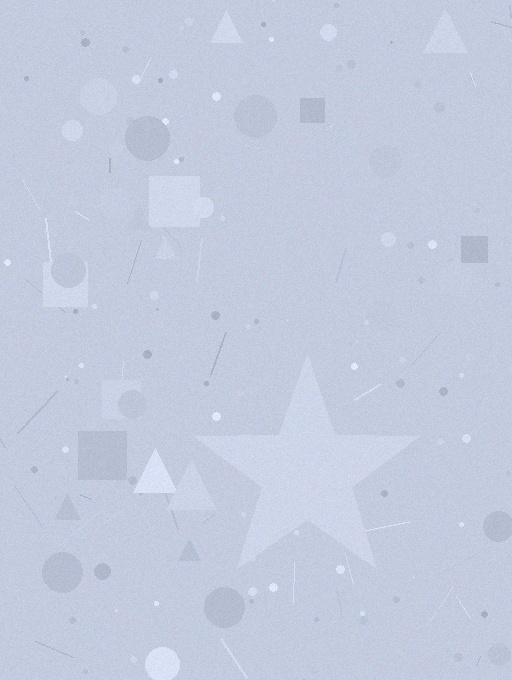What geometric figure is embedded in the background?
A star is embedded in the background.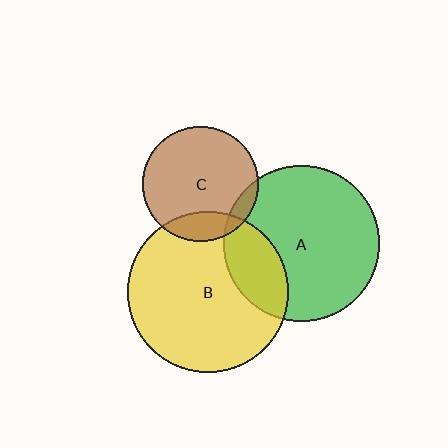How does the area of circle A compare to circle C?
Approximately 1.8 times.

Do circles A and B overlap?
Yes.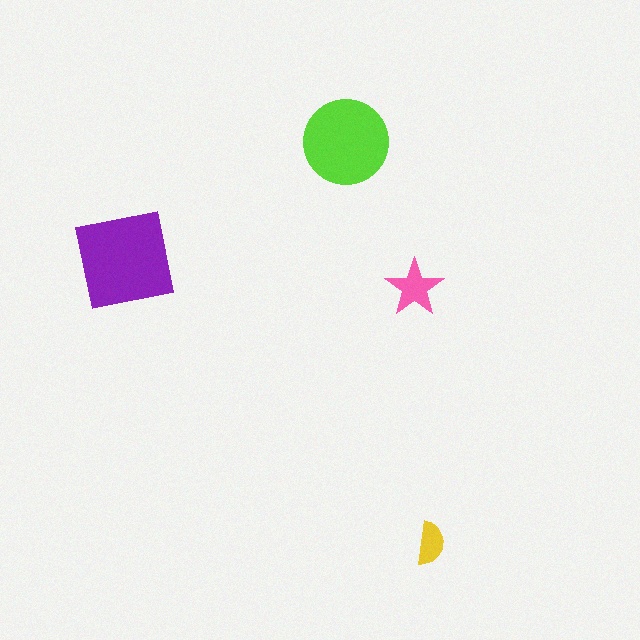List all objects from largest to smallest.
The purple square, the lime circle, the pink star, the yellow semicircle.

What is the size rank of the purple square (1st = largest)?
1st.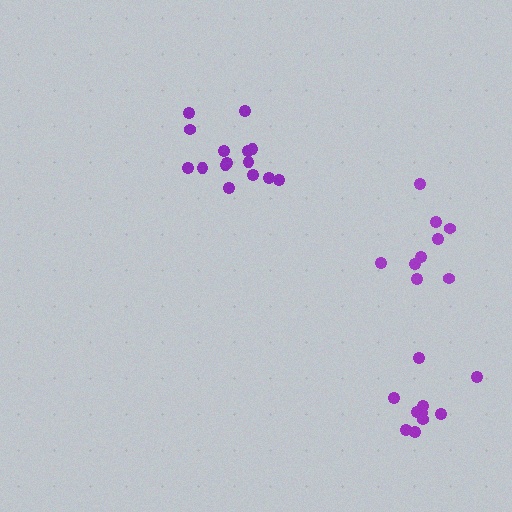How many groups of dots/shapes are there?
There are 3 groups.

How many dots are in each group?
Group 1: 9 dots, Group 2: 15 dots, Group 3: 10 dots (34 total).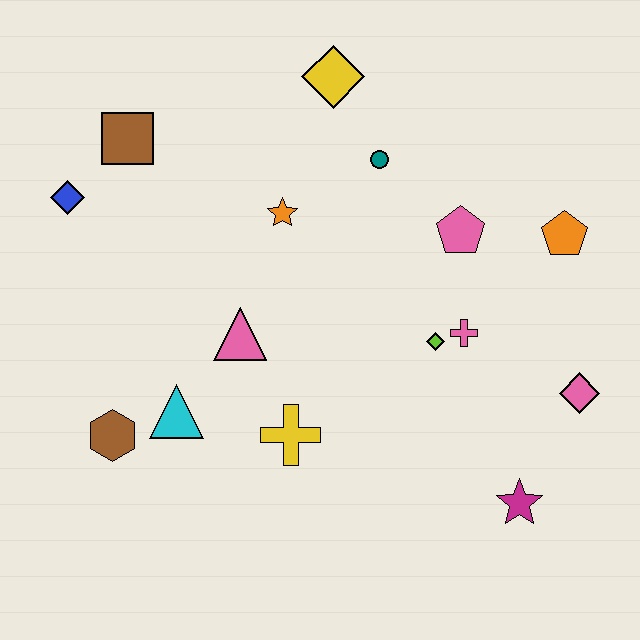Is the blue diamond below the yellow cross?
No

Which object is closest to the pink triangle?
The cyan triangle is closest to the pink triangle.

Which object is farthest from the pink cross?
The blue diamond is farthest from the pink cross.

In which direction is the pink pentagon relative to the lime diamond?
The pink pentagon is above the lime diamond.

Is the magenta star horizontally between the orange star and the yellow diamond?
No